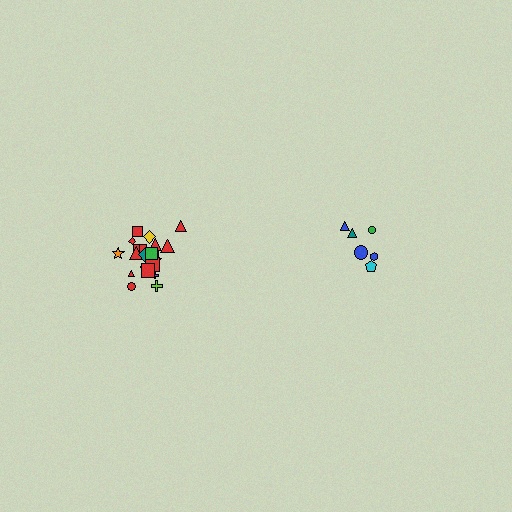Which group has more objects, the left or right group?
The left group.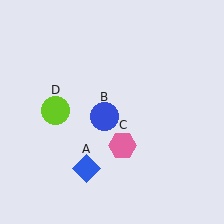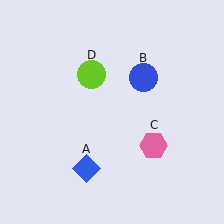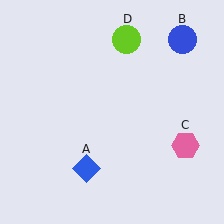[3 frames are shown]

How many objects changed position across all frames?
3 objects changed position: blue circle (object B), pink hexagon (object C), lime circle (object D).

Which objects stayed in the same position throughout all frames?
Blue diamond (object A) remained stationary.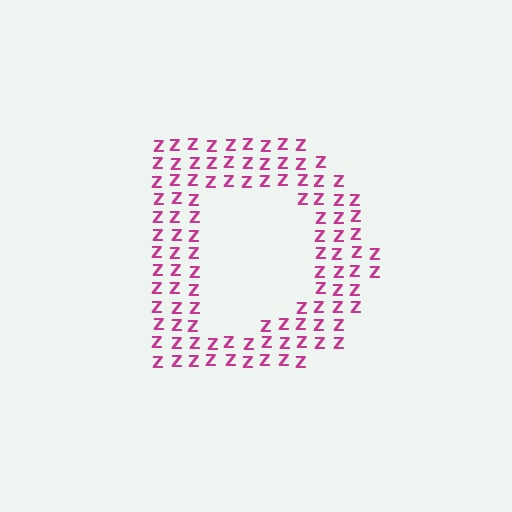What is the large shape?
The large shape is the letter D.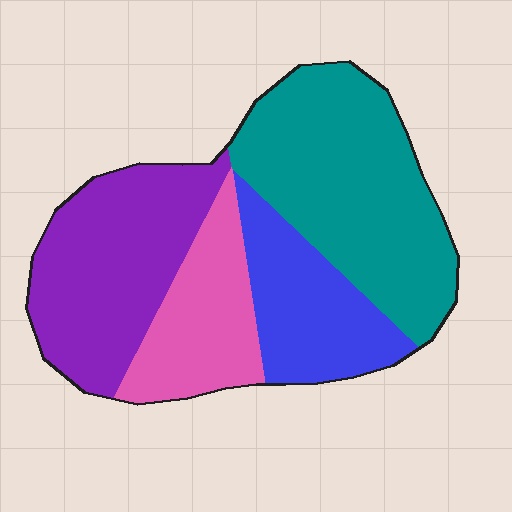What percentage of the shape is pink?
Pink takes up less than a quarter of the shape.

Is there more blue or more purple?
Purple.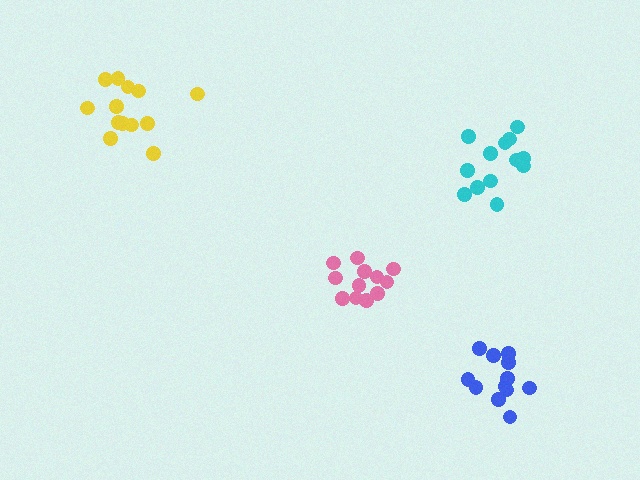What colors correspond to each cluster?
The clusters are colored: cyan, blue, pink, yellow.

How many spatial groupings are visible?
There are 4 spatial groupings.